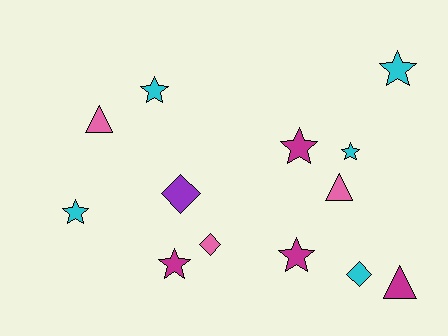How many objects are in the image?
There are 13 objects.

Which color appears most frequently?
Cyan, with 5 objects.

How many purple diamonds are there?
There is 1 purple diamond.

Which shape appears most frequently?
Star, with 7 objects.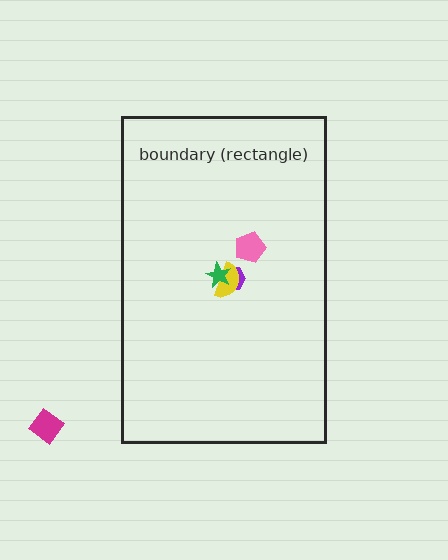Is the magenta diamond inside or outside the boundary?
Outside.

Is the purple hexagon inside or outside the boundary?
Inside.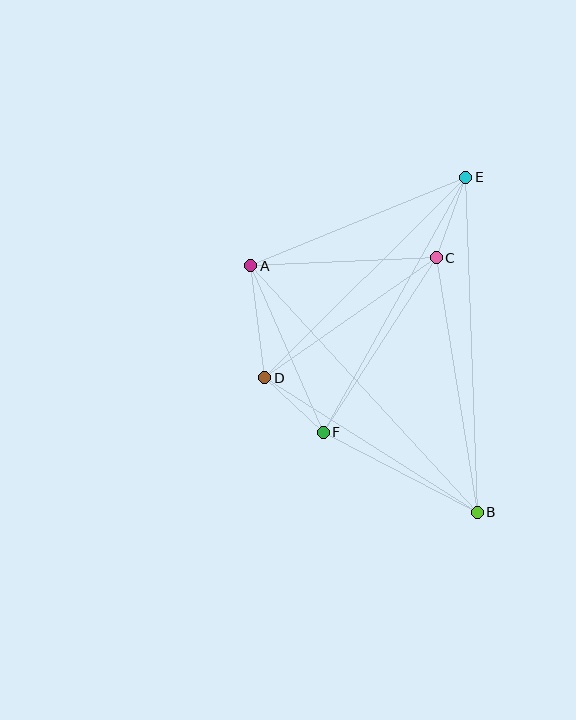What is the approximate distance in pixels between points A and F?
The distance between A and F is approximately 181 pixels.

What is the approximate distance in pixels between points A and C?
The distance between A and C is approximately 186 pixels.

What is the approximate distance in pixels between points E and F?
The distance between E and F is approximately 292 pixels.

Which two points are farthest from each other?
Points B and E are farthest from each other.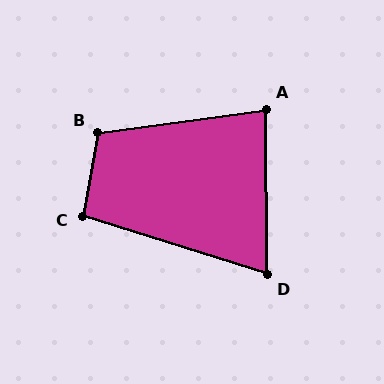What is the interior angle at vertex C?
Approximately 98 degrees (obtuse).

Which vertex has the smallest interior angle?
D, at approximately 72 degrees.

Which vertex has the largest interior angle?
B, at approximately 108 degrees.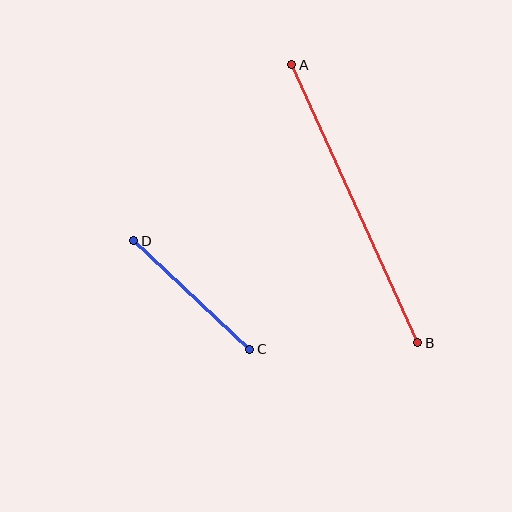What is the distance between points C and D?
The distance is approximately 159 pixels.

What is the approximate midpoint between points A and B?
The midpoint is at approximately (355, 204) pixels.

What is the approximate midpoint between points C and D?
The midpoint is at approximately (192, 295) pixels.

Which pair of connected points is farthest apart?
Points A and B are farthest apart.